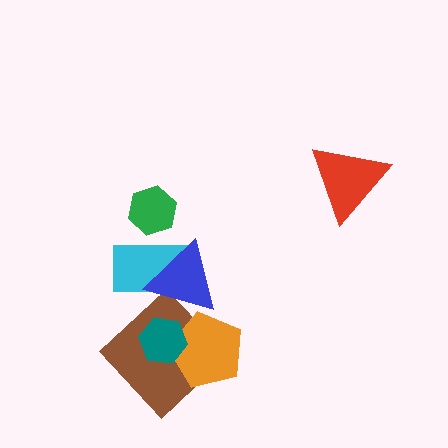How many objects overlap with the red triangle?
0 objects overlap with the red triangle.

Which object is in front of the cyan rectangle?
The blue triangle is in front of the cyan rectangle.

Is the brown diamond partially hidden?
Yes, it is partially covered by another shape.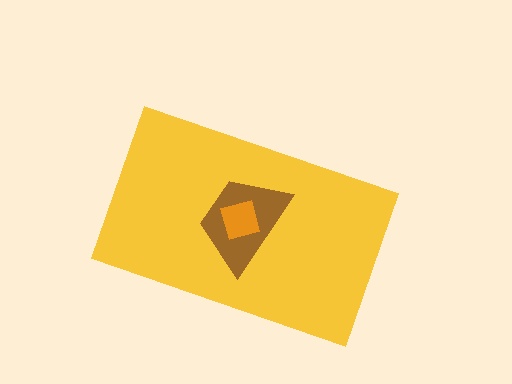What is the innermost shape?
The orange square.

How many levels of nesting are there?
3.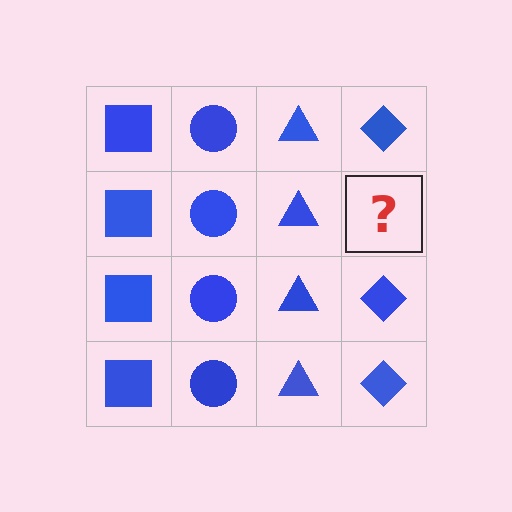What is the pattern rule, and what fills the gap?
The rule is that each column has a consistent shape. The gap should be filled with a blue diamond.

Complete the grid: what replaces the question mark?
The question mark should be replaced with a blue diamond.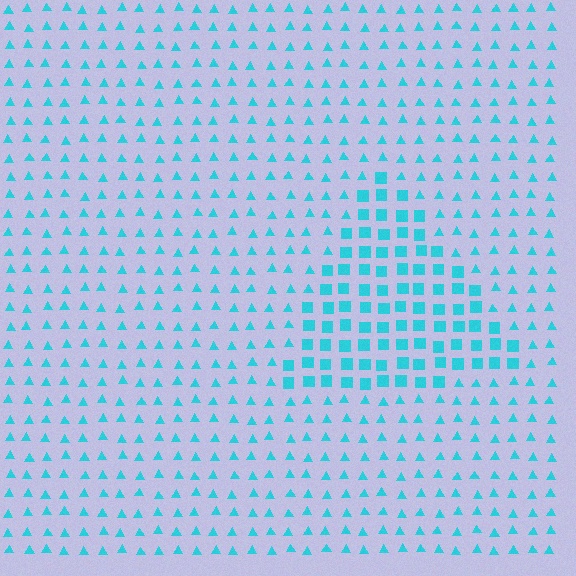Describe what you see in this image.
The image is filled with small cyan elements arranged in a uniform grid. A triangle-shaped region contains squares, while the surrounding area contains triangles. The boundary is defined purely by the change in element shape.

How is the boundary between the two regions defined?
The boundary is defined by a change in element shape: squares inside vs. triangles outside. All elements share the same color and spacing.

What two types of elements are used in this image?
The image uses squares inside the triangle region and triangles outside it.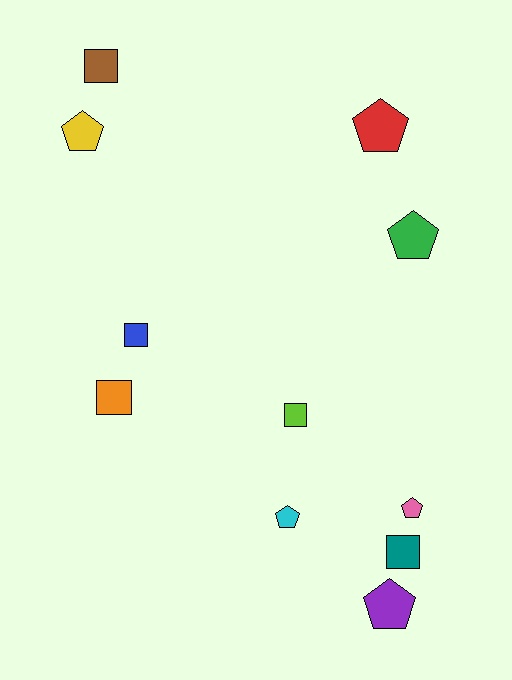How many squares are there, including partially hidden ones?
There are 5 squares.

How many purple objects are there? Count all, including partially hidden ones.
There is 1 purple object.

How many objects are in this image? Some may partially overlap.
There are 11 objects.